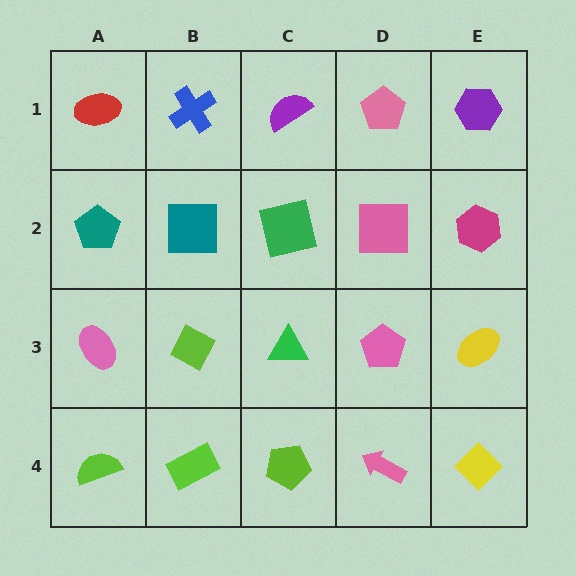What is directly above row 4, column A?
A pink ellipse.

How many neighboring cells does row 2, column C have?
4.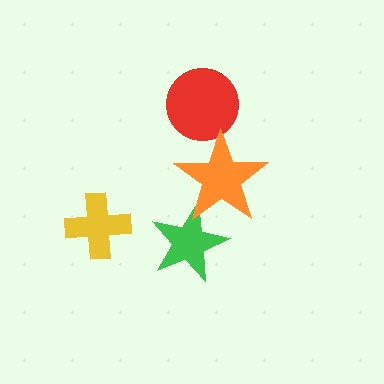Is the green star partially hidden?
Yes, it is partially covered by another shape.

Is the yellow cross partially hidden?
No, no other shape covers it.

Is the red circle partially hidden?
Yes, it is partially covered by another shape.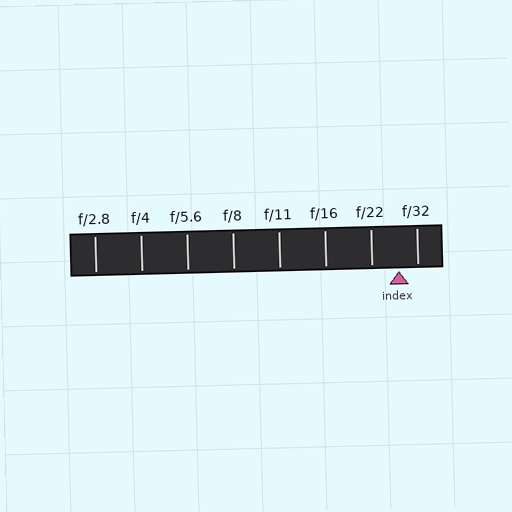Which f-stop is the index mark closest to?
The index mark is closest to f/32.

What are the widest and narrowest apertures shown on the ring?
The widest aperture shown is f/2.8 and the narrowest is f/32.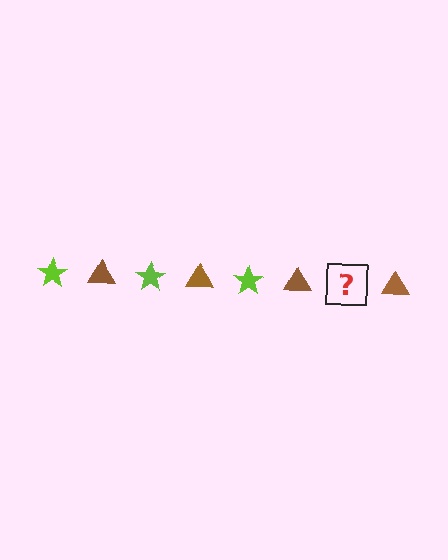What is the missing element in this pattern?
The missing element is a lime star.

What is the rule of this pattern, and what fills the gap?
The rule is that the pattern alternates between lime star and brown triangle. The gap should be filled with a lime star.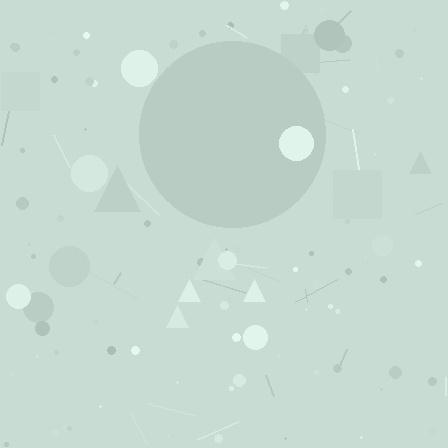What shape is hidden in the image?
A circle is hidden in the image.